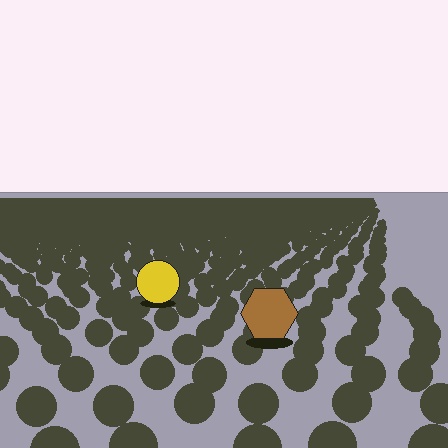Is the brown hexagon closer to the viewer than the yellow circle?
Yes. The brown hexagon is closer — you can tell from the texture gradient: the ground texture is coarser near it.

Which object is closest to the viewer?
The brown hexagon is closest. The texture marks near it are larger and more spread out.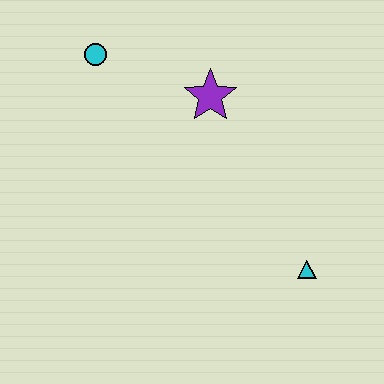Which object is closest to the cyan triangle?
The purple star is closest to the cyan triangle.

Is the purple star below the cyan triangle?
No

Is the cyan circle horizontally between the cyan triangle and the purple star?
No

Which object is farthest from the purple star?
The cyan triangle is farthest from the purple star.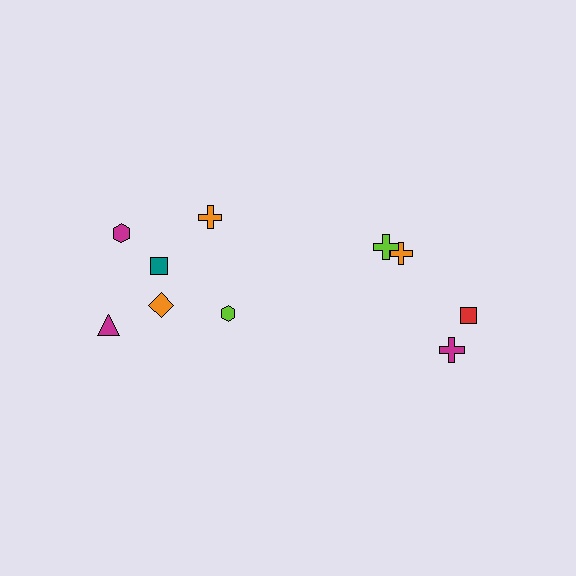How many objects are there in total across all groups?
There are 10 objects.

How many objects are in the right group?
There are 4 objects.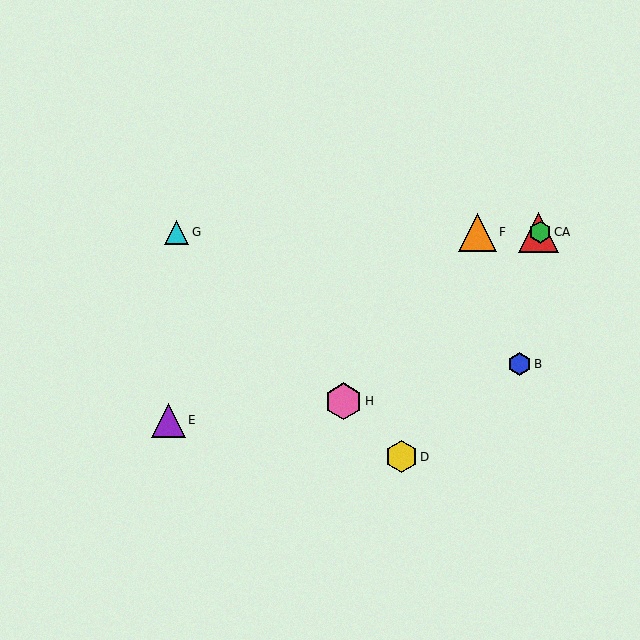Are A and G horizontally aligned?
Yes, both are at y≈232.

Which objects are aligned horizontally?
Objects A, C, F, G are aligned horizontally.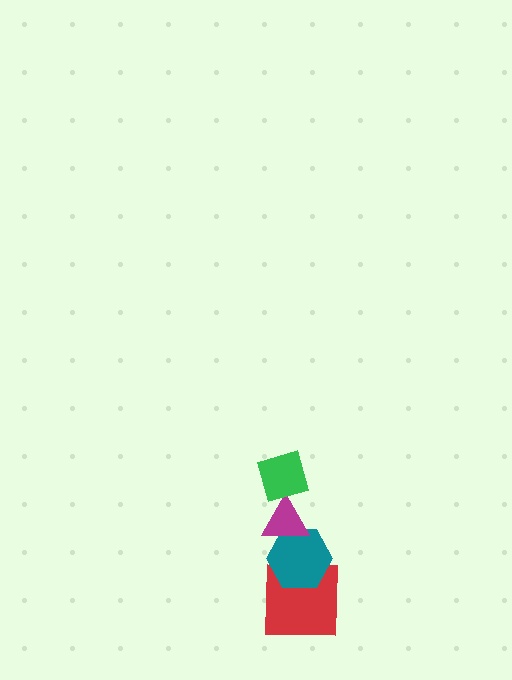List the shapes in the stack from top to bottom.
From top to bottom: the green diamond, the magenta triangle, the teal hexagon, the red square.